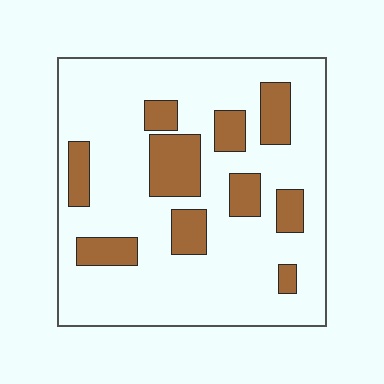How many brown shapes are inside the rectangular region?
10.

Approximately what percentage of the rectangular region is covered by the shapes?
Approximately 20%.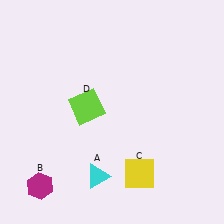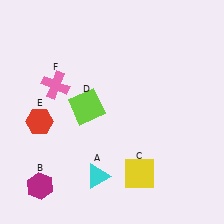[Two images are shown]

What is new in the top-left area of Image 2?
A pink cross (F) was added in the top-left area of Image 2.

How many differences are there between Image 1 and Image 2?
There are 2 differences between the two images.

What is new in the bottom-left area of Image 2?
A red hexagon (E) was added in the bottom-left area of Image 2.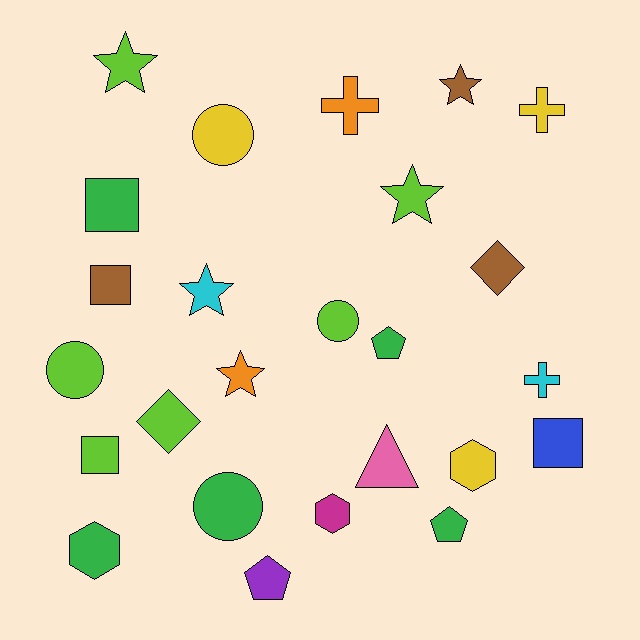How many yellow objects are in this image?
There are 3 yellow objects.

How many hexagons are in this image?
There are 3 hexagons.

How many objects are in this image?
There are 25 objects.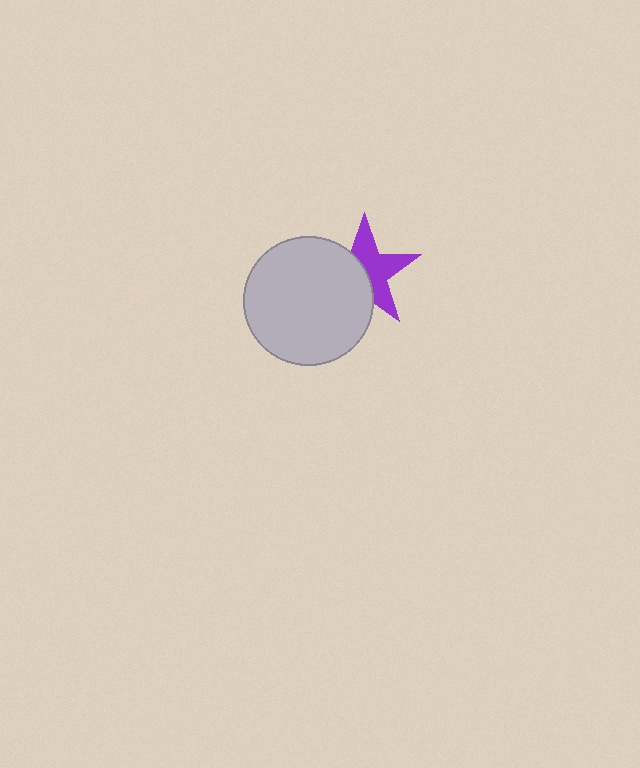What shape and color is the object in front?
The object in front is a light gray circle.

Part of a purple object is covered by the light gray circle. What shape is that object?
It is a star.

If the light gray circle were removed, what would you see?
You would see the complete purple star.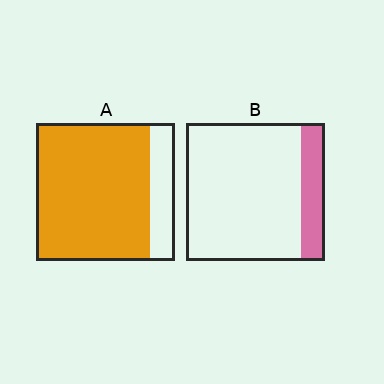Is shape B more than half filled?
No.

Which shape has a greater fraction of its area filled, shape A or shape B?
Shape A.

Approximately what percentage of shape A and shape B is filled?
A is approximately 80% and B is approximately 15%.